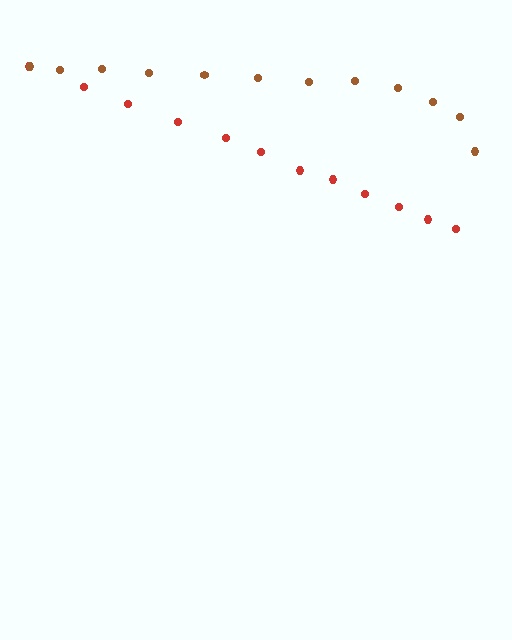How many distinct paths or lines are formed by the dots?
There are 2 distinct paths.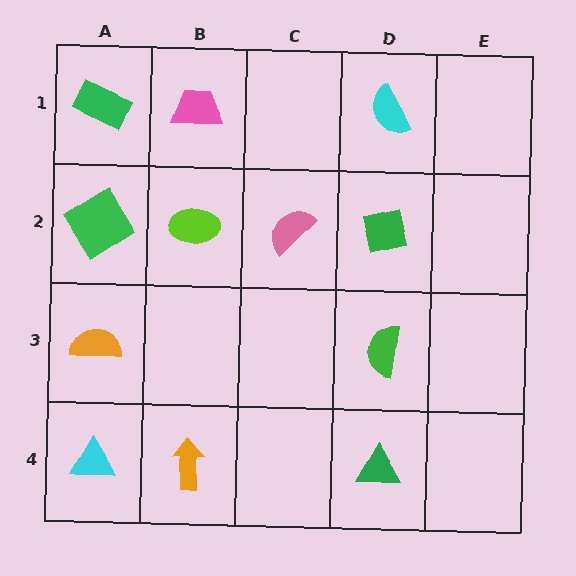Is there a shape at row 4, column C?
No, that cell is empty.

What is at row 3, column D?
A green semicircle.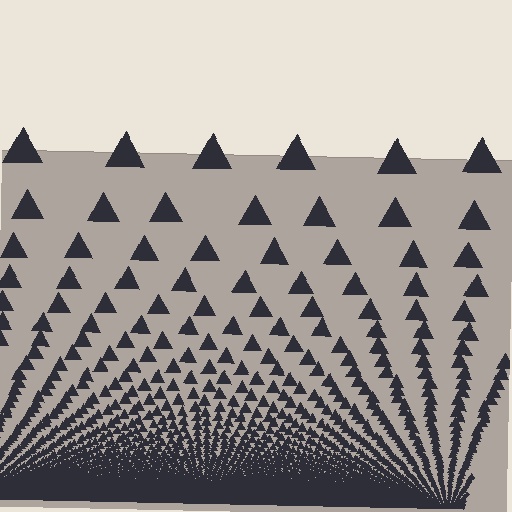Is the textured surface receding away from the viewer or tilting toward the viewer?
The surface appears to tilt toward the viewer. Texture elements get larger and sparser toward the top.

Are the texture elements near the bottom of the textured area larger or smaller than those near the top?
Smaller. The gradient is inverted — elements near the bottom are smaller and denser.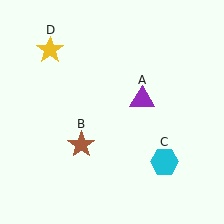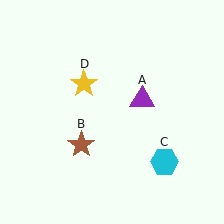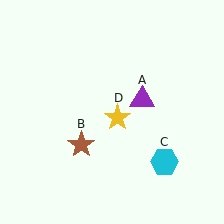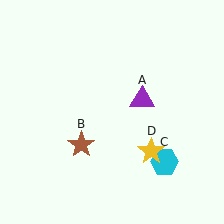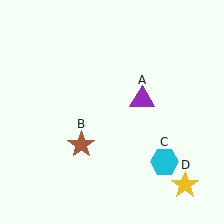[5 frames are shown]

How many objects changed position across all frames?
1 object changed position: yellow star (object D).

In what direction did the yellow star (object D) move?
The yellow star (object D) moved down and to the right.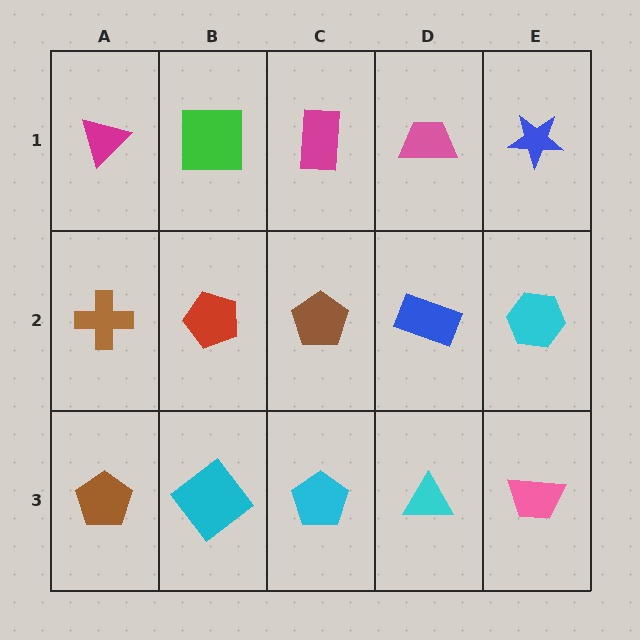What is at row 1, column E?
A blue star.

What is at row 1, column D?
A pink trapezoid.